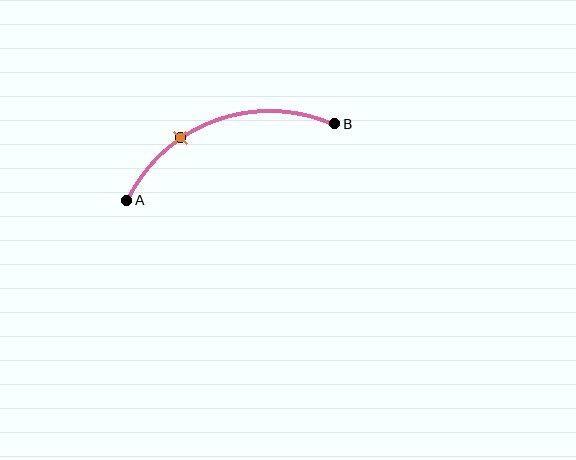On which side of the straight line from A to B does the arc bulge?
The arc bulges above the straight line connecting A and B.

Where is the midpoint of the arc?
The arc midpoint is the point on the curve farthest from the straight line joining A and B. It sits above that line.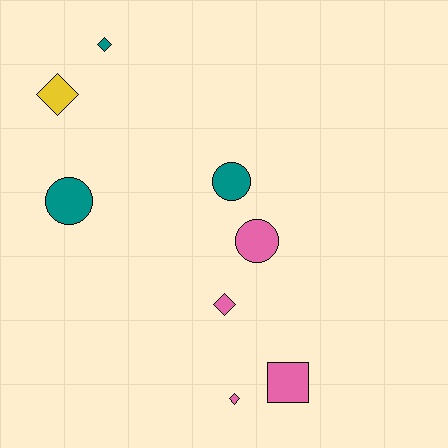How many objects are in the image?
There are 8 objects.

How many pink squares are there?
There is 1 pink square.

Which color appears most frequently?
Pink, with 4 objects.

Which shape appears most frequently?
Diamond, with 4 objects.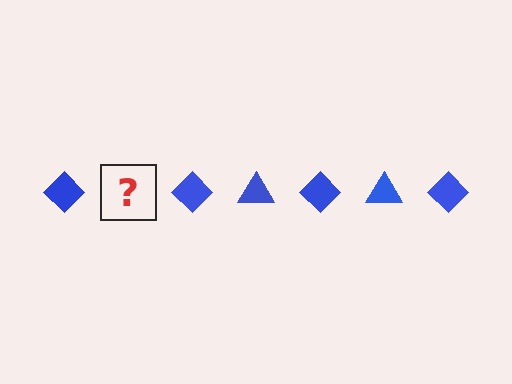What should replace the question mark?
The question mark should be replaced with a blue triangle.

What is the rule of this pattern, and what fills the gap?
The rule is that the pattern cycles through diamond, triangle shapes in blue. The gap should be filled with a blue triangle.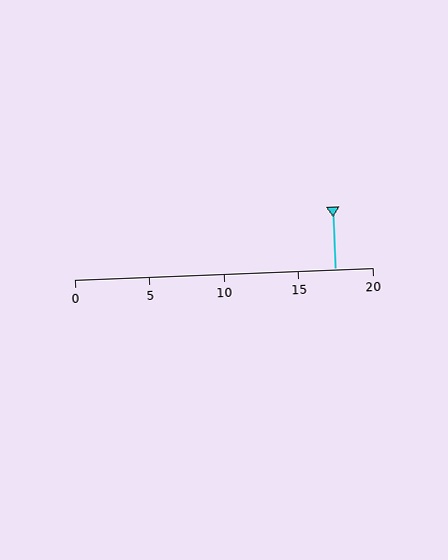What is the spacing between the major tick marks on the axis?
The major ticks are spaced 5 apart.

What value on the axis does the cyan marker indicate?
The marker indicates approximately 17.5.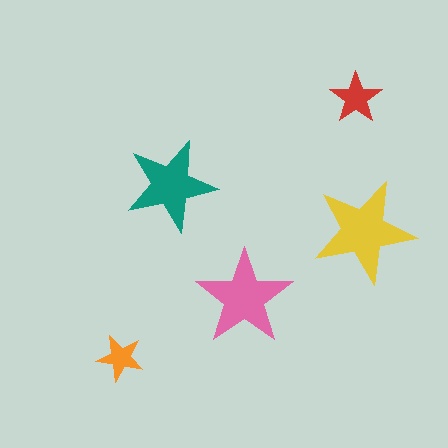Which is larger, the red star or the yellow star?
The yellow one.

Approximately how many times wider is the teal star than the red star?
About 2 times wider.